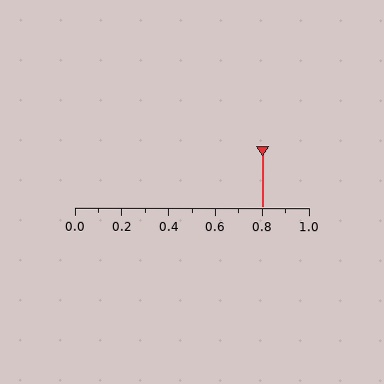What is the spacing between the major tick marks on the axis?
The major ticks are spaced 0.2 apart.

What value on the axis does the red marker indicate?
The marker indicates approximately 0.8.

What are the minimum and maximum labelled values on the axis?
The axis runs from 0.0 to 1.0.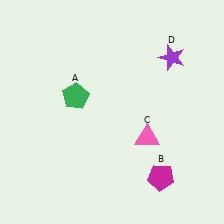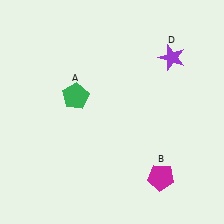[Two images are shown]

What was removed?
The pink triangle (C) was removed in Image 2.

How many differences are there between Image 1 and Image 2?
There is 1 difference between the two images.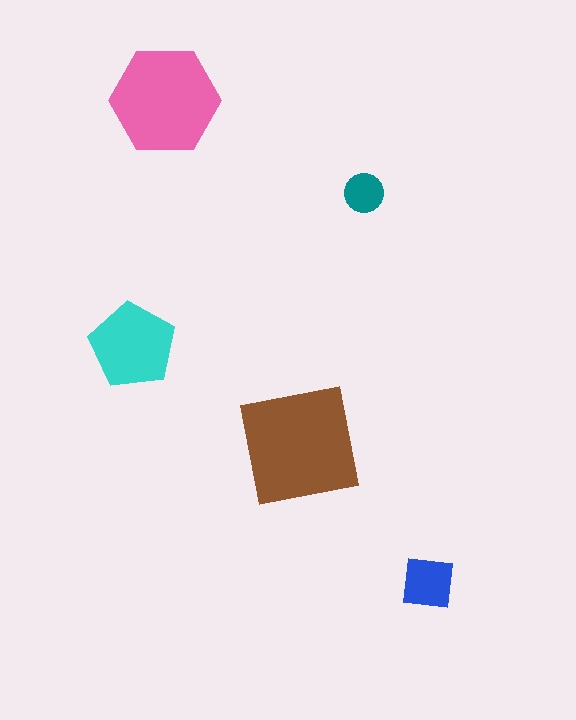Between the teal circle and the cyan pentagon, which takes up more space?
The cyan pentagon.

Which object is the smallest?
The teal circle.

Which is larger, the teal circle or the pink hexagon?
The pink hexagon.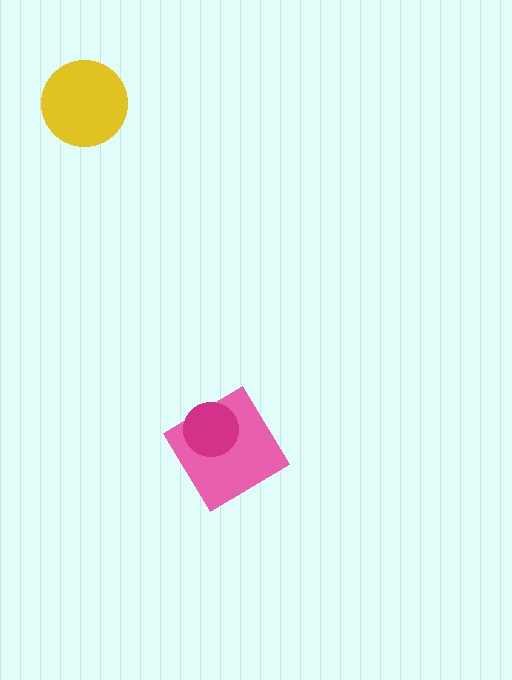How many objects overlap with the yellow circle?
0 objects overlap with the yellow circle.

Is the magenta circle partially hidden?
No, no other shape covers it.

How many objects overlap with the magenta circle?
1 object overlaps with the magenta circle.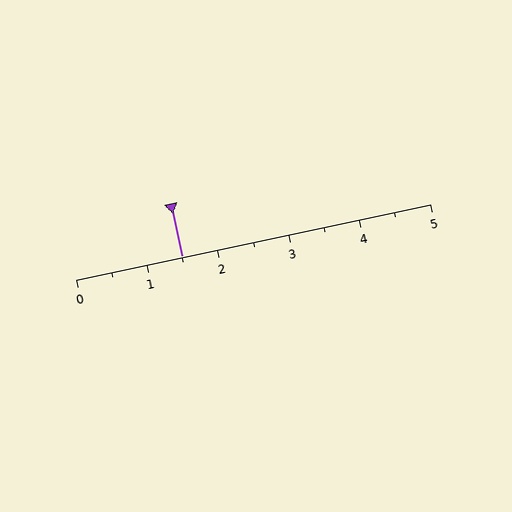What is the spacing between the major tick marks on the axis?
The major ticks are spaced 1 apart.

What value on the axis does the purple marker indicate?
The marker indicates approximately 1.5.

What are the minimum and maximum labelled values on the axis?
The axis runs from 0 to 5.